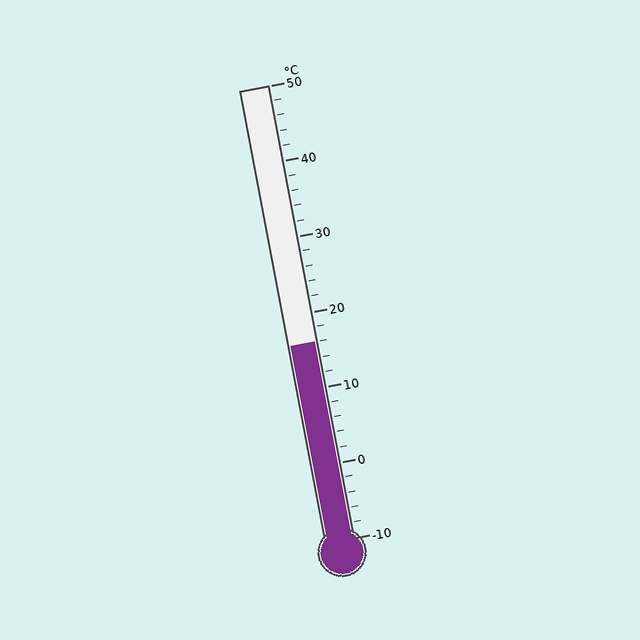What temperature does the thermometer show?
The thermometer shows approximately 16°C.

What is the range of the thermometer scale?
The thermometer scale ranges from -10°C to 50°C.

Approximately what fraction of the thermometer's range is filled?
The thermometer is filled to approximately 45% of its range.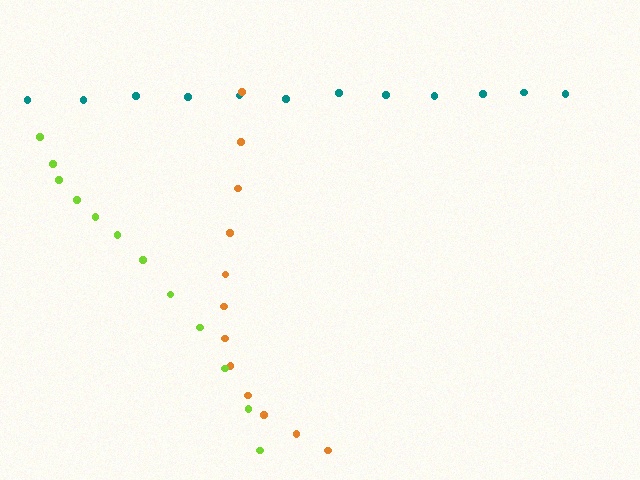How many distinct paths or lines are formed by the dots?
There are 3 distinct paths.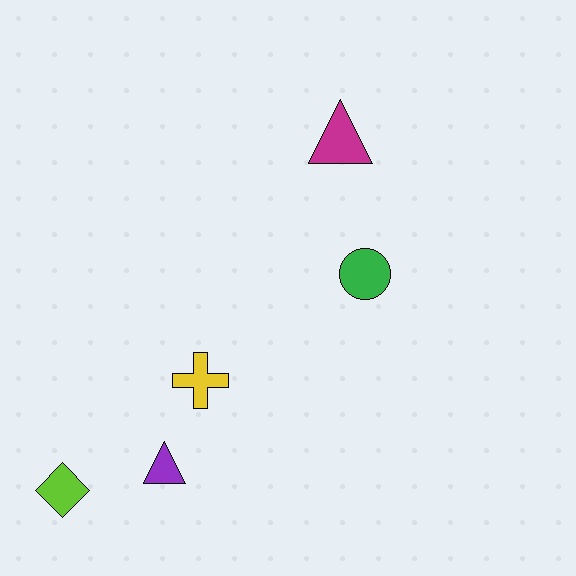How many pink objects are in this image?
There are no pink objects.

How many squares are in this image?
There are no squares.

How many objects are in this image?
There are 5 objects.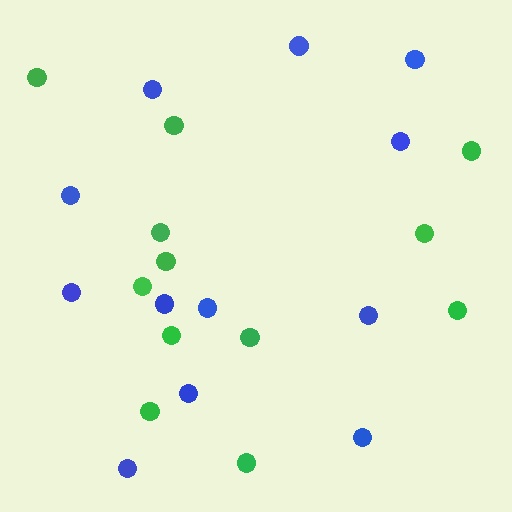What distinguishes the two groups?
There are 2 groups: one group of blue circles (12) and one group of green circles (12).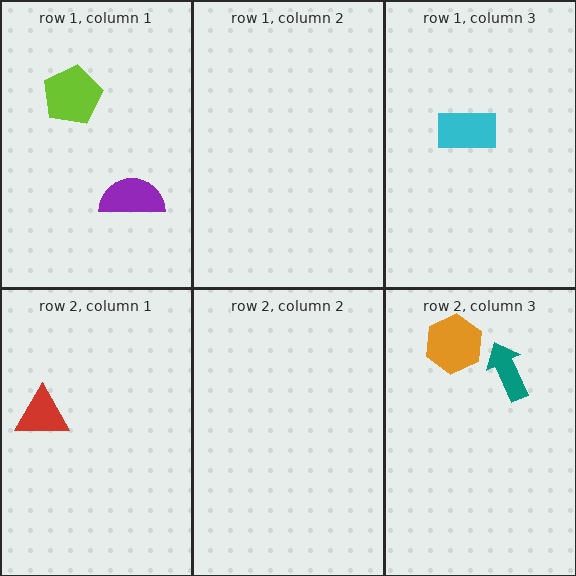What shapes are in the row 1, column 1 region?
The purple semicircle, the lime pentagon.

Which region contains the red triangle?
The row 2, column 1 region.